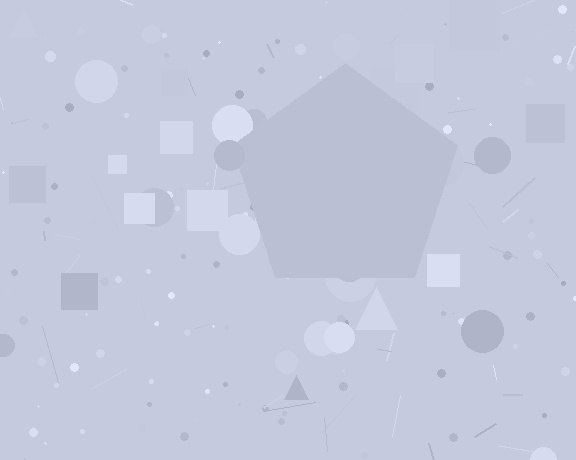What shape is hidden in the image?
A pentagon is hidden in the image.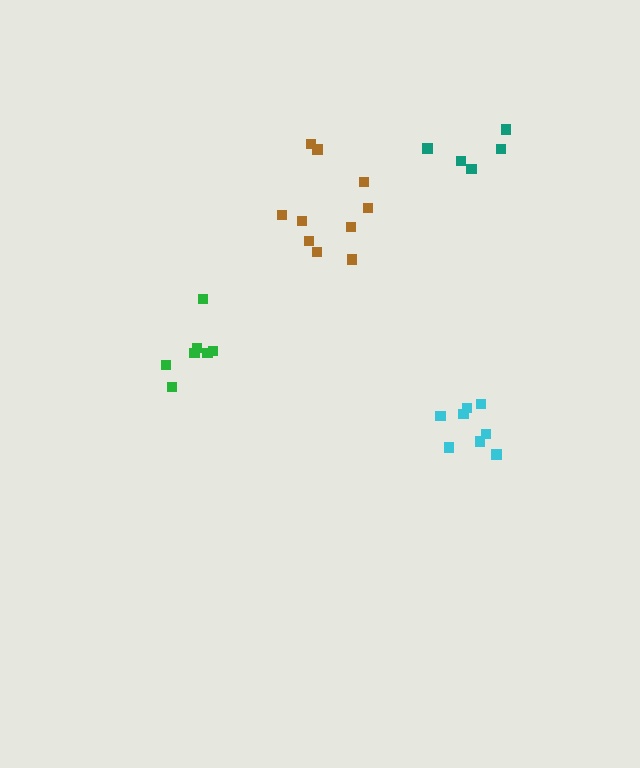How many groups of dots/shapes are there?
There are 4 groups.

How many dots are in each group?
Group 1: 10 dots, Group 2: 8 dots, Group 3: 7 dots, Group 4: 5 dots (30 total).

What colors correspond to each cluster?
The clusters are colored: brown, cyan, green, teal.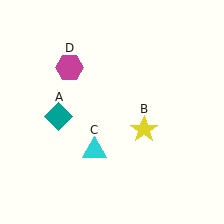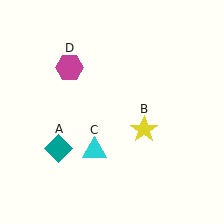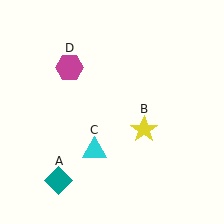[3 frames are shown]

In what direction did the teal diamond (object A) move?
The teal diamond (object A) moved down.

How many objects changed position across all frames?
1 object changed position: teal diamond (object A).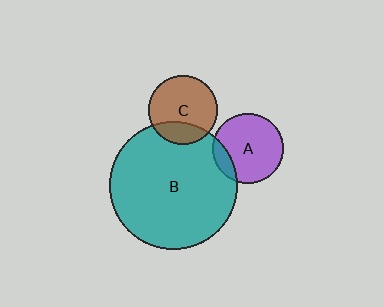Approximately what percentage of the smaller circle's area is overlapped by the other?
Approximately 15%.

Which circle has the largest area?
Circle B (teal).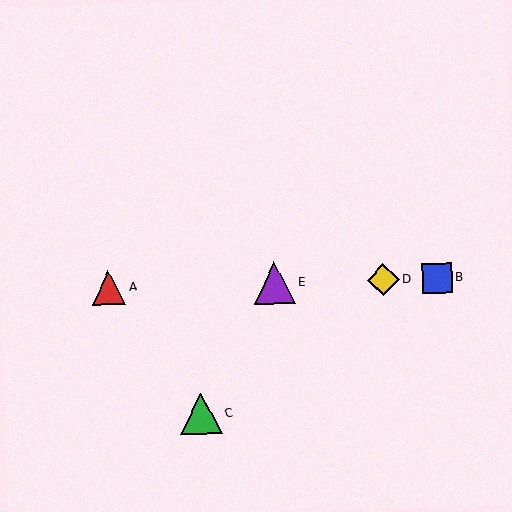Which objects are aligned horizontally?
Objects A, B, D, E are aligned horizontally.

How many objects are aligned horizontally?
4 objects (A, B, D, E) are aligned horizontally.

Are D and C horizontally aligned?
No, D is at y≈280 and C is at y≈414.